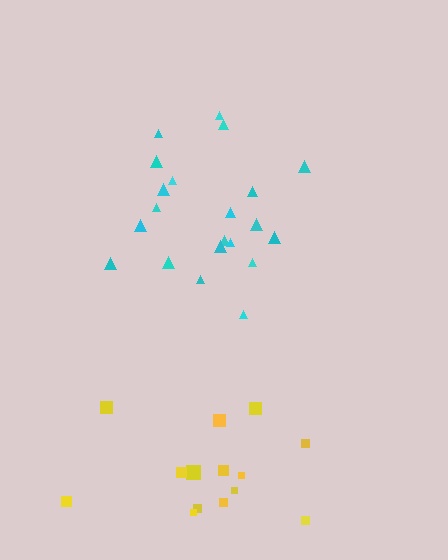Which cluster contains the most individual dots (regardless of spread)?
Cyan (21).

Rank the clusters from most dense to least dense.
cyan, yellow.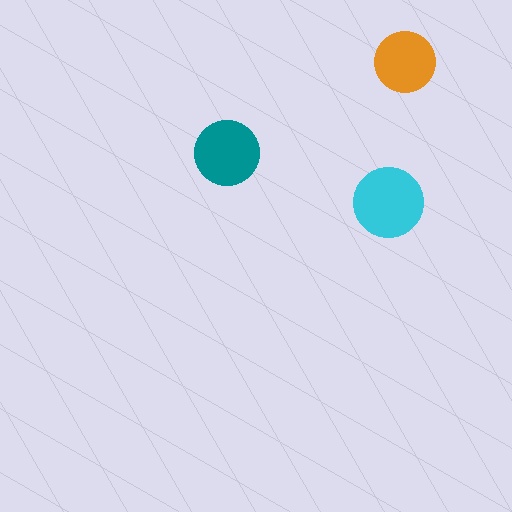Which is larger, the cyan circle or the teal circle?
The cyan one.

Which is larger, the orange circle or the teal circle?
The teal one.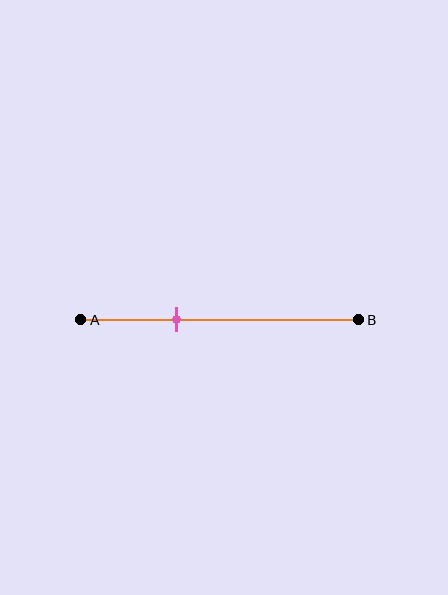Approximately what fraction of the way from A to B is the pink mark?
The pink mark is approximately 35% of the way from A to B.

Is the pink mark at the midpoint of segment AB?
No, the mark is at about 35% from A, not at the 50% midpoint.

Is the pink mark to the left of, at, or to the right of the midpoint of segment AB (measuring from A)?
The pink mark is to the left of the midpoint of segment AB.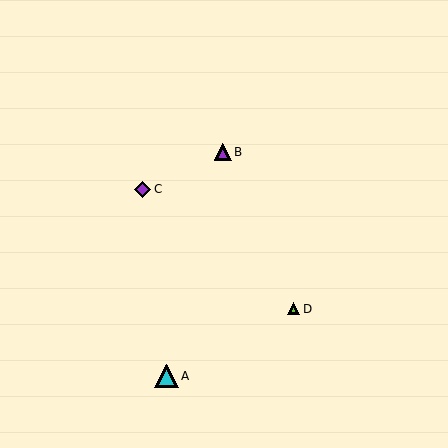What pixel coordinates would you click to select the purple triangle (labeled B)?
Click at (223, 152) to select the purple triangle B.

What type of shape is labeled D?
Shape D is a lime triangle.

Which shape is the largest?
The cyan triangle (labeled A) is the largest.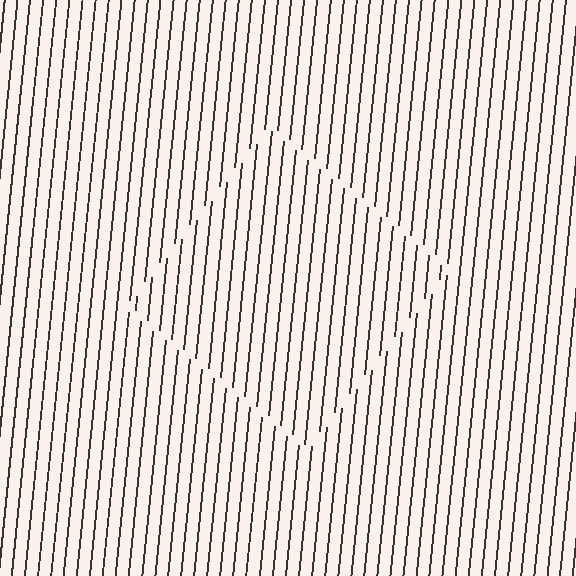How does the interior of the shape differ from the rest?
The interior of the shape contains the same grating, shifted by half a period — the contour is defined by the phase discontinuity where line-ends from the inner and outer gratings abut.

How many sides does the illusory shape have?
4 sides — the line-ends trace a square.